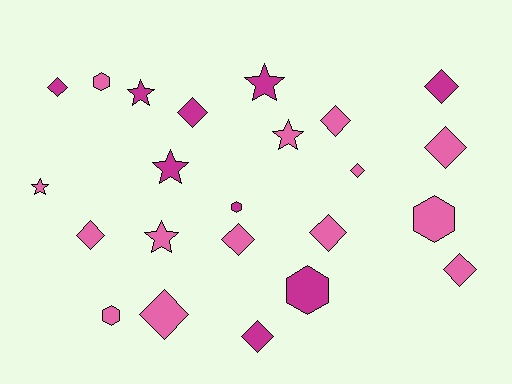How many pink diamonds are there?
There are 8 pink diamonds.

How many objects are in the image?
There are 23 objects.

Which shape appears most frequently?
Diamond, with 12 objects.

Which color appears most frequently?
Pink, with 14 objects.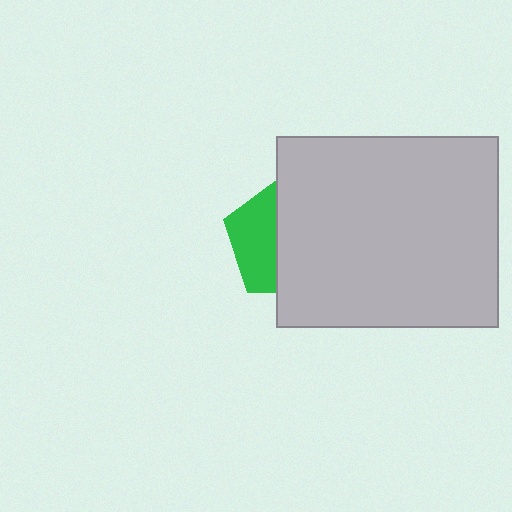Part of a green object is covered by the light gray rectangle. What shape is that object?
It is a pentagon.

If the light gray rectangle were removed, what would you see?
You would see the complete green pentagon.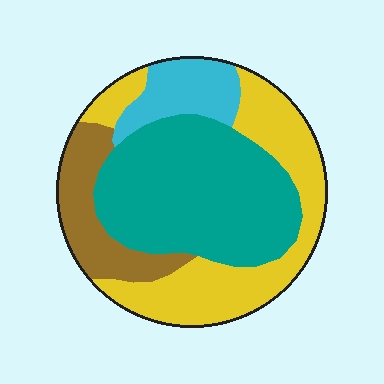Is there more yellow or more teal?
Teal.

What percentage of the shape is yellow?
Yellow takes up about one third (1/3) of the shape.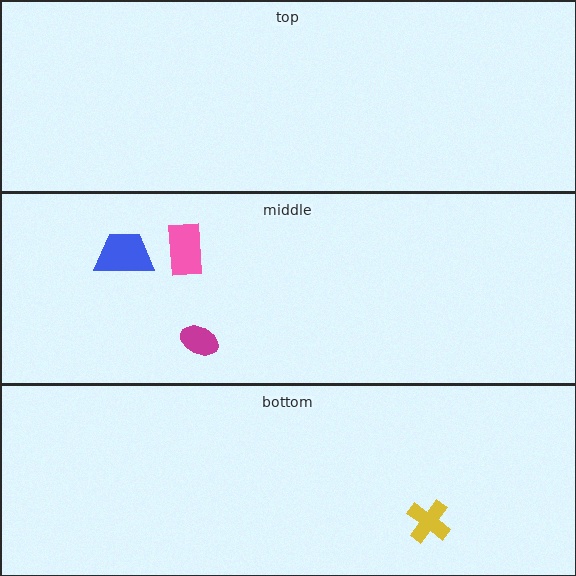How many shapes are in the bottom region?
1.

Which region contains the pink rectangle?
The middle region.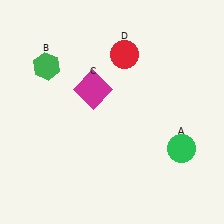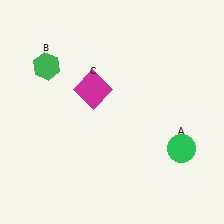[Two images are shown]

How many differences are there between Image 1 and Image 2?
There is 1 difference between the two images.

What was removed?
The red circle (D) was removed in Image 2.